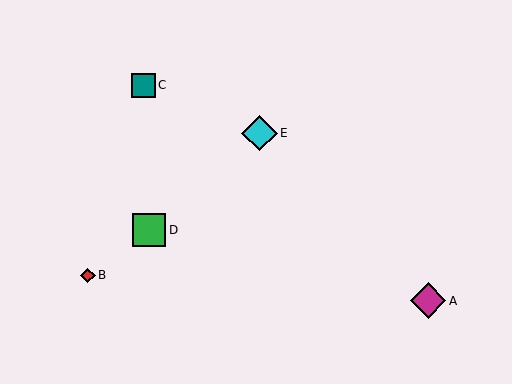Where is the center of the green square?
The center of the green square is at (149, 230).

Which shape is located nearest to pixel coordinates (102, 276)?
The red diamond (labeled B) at (88, 275) is nearest to that location.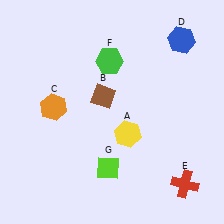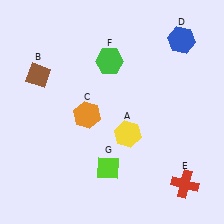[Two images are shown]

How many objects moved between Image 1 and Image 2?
2 objects moved between the two images.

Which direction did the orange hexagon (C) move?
The orange hexagon (C) moved right.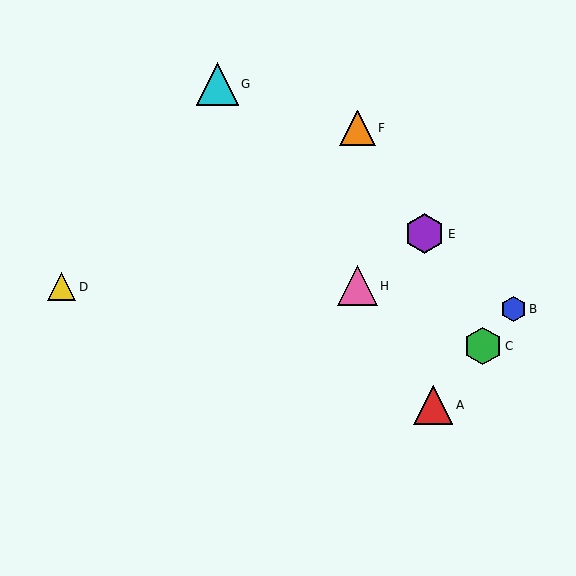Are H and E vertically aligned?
No, H is at x≈357 and E is at x≈425.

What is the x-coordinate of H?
Object H is at x≈357.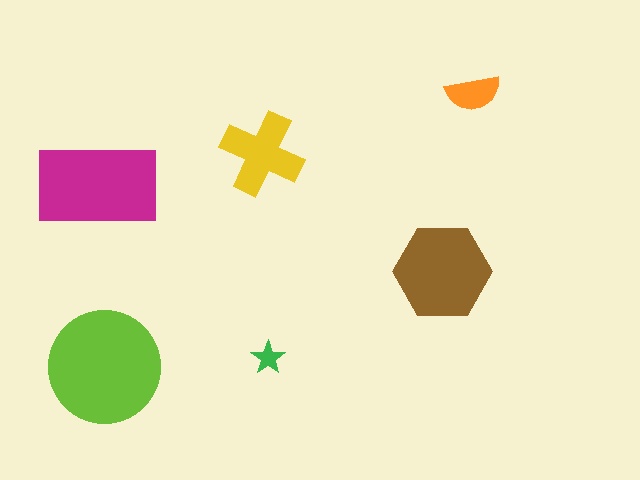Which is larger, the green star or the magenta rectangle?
The magenta rectangle.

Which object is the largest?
The lime circle.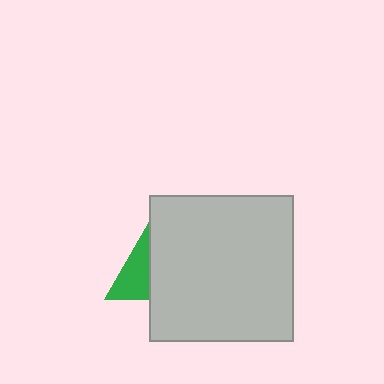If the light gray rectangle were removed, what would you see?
You would see the complete green triangle.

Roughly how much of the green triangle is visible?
A small part of it is visible (roughly 32%).